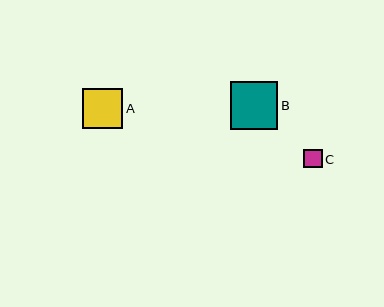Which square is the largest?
Square B is the largest with a size of approximately 47 pixels.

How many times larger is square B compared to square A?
Square B is approximately 1.2 times the size of square A.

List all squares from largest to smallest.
From largest to smallest: B, A, C.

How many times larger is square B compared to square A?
Square B is approximately 1.2 times the size of square A.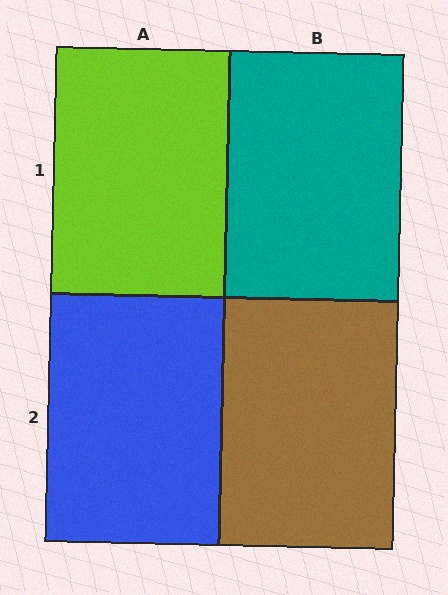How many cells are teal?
1 cell is teal.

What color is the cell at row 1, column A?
Lime.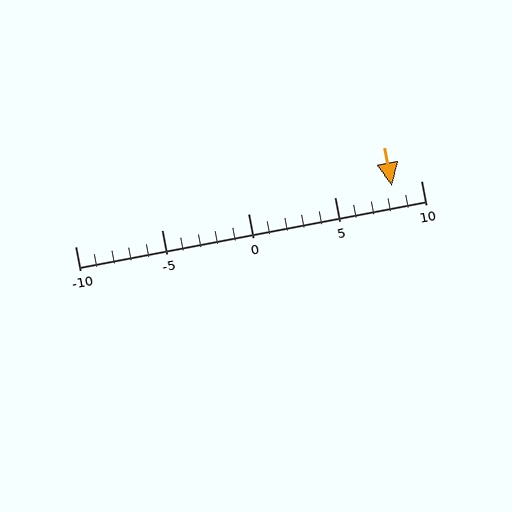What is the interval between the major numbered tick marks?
The major tick marks are spaced 5 units apart.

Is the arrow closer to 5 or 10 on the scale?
The arrow is closer to 10.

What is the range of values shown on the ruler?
The ruler shows values from -10 to 10.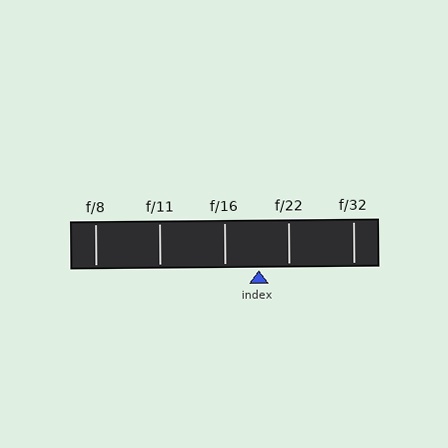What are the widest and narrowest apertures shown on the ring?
The widest aperture shown is f/8 and the narrowest is f/32.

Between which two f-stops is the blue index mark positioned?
The index mark is between f/16 and f/22.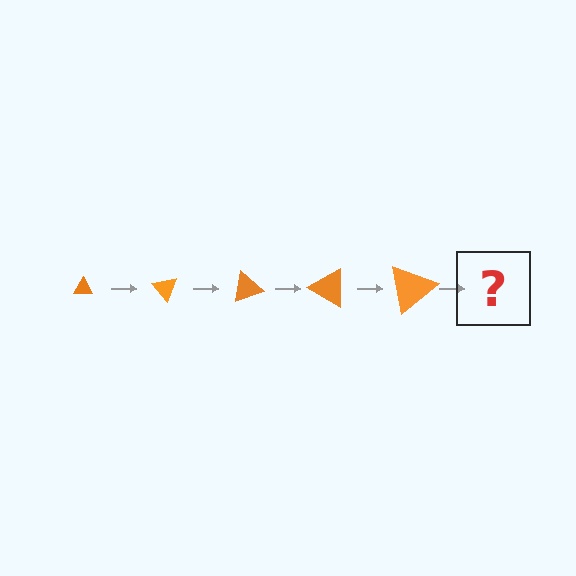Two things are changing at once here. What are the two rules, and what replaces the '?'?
The two rules are that the triangle grows larger each step and it rotates 50 degrees each step. The '?' should be a triangle, larger than the previous one and rotated 250 degrees from the start.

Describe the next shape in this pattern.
It should be a triangle, larger than the previous one and rotated 250 degrees from the start.